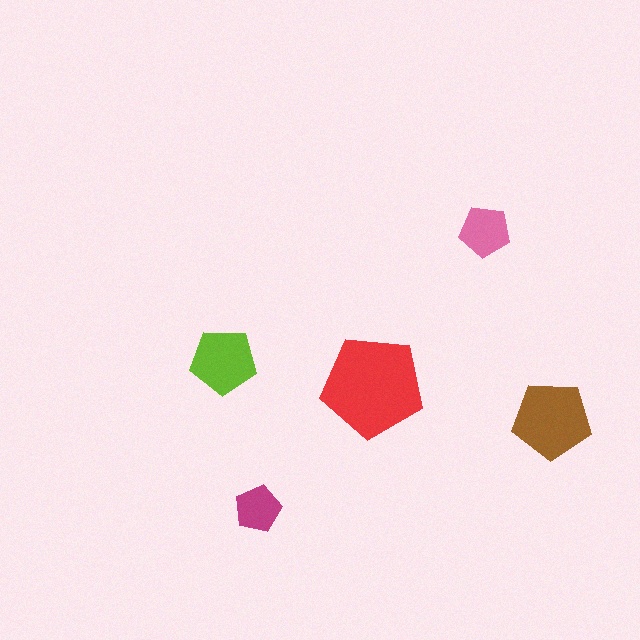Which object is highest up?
The pink pentagon is topmost.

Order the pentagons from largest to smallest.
the red one, the brown one, the lime one, the pink one, the magenta one.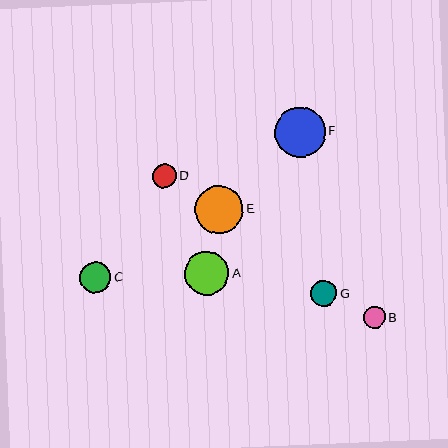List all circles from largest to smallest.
From largest to smallest: F, E, A, C, G, D, B.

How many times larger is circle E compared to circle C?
Circle E is approximately 1.5 times the size of circle C.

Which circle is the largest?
Circle F is the largest with a size of approximately 51 pixels.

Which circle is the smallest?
Circle B is the smallest with a size of approximately 22 pixels.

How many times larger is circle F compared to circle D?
Circle F is approximately 2.1 times the size of circle D.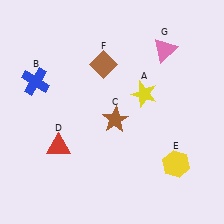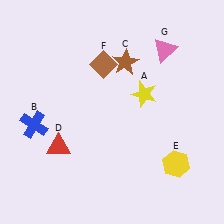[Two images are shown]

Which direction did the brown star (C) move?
The brown star (C) moved up.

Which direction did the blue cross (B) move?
The blue cross (B) moved down.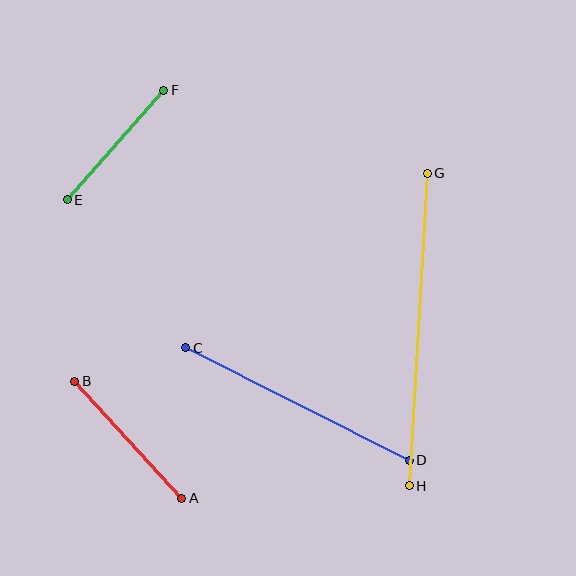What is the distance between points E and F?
The distance is approximately 146 pixels.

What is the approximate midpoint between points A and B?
The midpoint is at approximately (128, 440) pixels.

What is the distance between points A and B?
The distance is approximately 158 pixels.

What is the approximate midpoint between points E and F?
The midpoint is at approximately (116, 145) pixels.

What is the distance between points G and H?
The distance is approximately 313 pixels.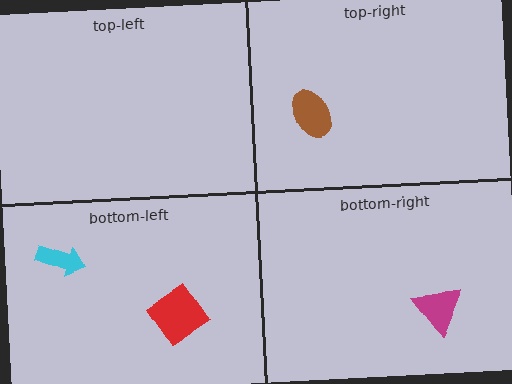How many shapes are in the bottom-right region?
1.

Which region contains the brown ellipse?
The top-right region.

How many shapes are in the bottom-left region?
2.